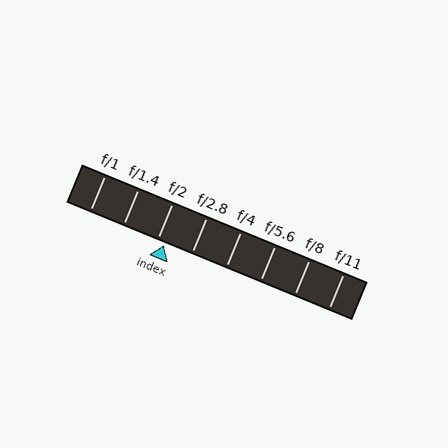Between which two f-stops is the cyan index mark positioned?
The index mark is between f/2 and f/2.8.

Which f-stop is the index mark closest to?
The index mark is closest to f/2.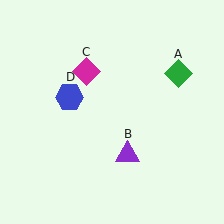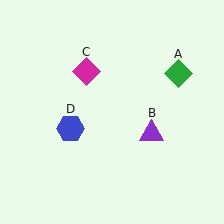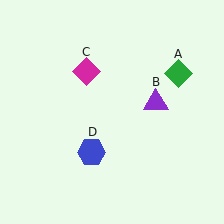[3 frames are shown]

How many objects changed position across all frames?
2 objects changed position: purple triangle (object B), blue hexagon (object D).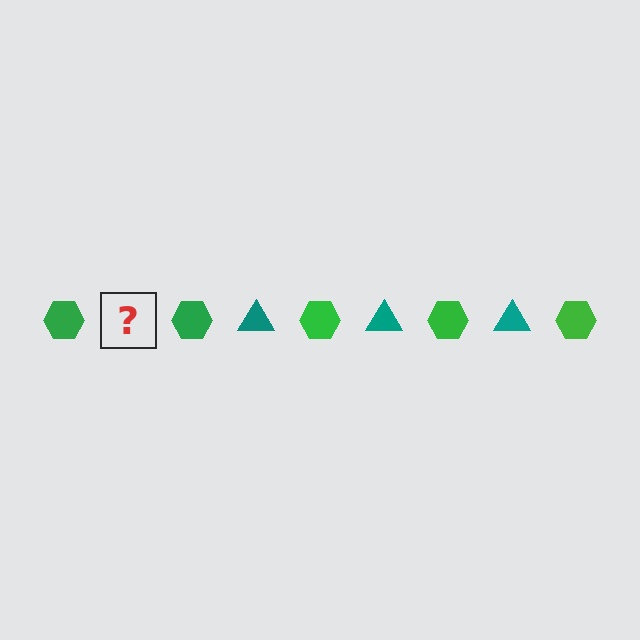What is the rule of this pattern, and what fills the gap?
The rule is that the pattern alternates between green hexagon and teal triangle. The gap should be filled with a teal triangle.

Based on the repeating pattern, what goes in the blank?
The blank should be a teal triangle.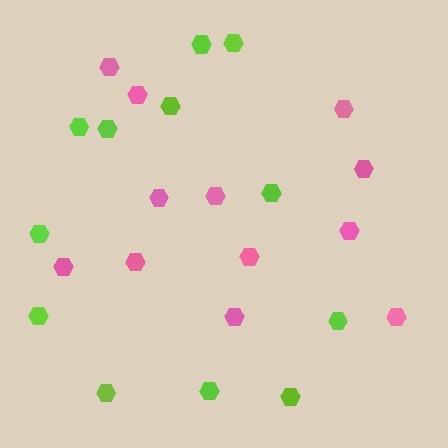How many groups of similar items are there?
There are 2 groups: one group of lime hexagons (12) and one group of pink hexagons (12).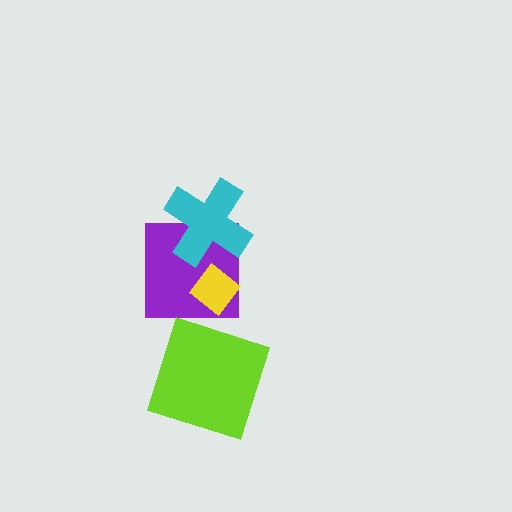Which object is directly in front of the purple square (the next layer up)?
The yellow diamond is directly in front of the purple square.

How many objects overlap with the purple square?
2 objects overlap with the purple square.